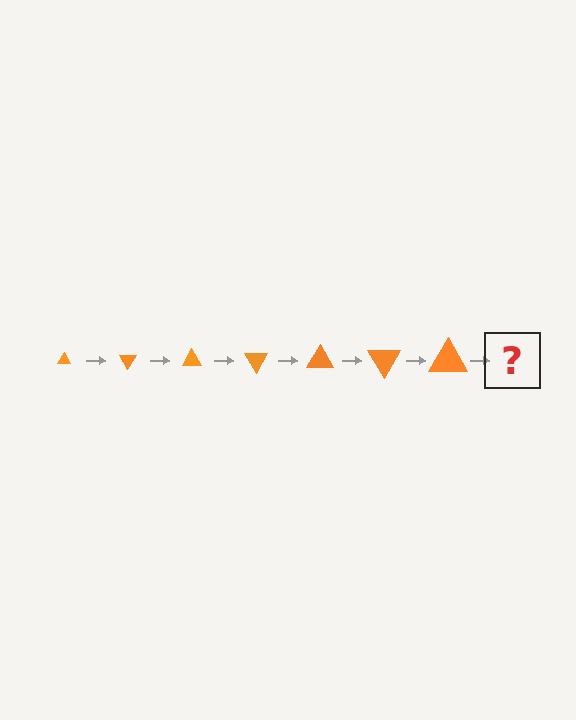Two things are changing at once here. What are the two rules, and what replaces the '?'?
The two rules are that the triangle grows larger each step and it rotates 60 degrees each step. The '?' should be a triangle, larger than the previous one and rotated 420 degrees from the start.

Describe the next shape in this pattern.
It should be a triangle, larger than the previous one and rotated 420 degrees from the start.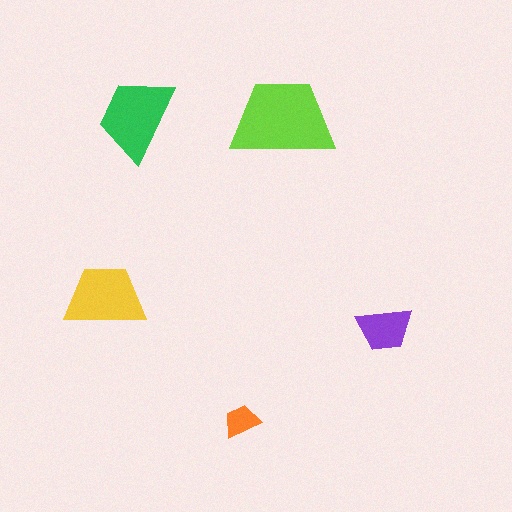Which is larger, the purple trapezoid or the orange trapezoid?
The purple one.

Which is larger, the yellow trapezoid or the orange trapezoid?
The yellow one.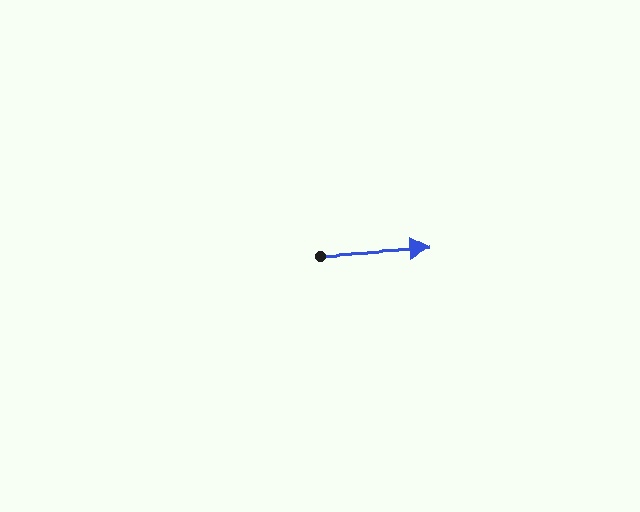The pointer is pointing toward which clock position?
Roughly 3 o'clock.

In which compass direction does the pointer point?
East.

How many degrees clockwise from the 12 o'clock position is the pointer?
Approximately 87 degrees.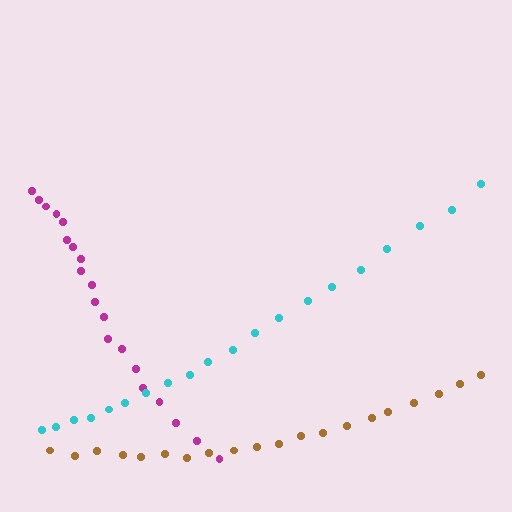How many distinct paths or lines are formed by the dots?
There are 3 distinct paths.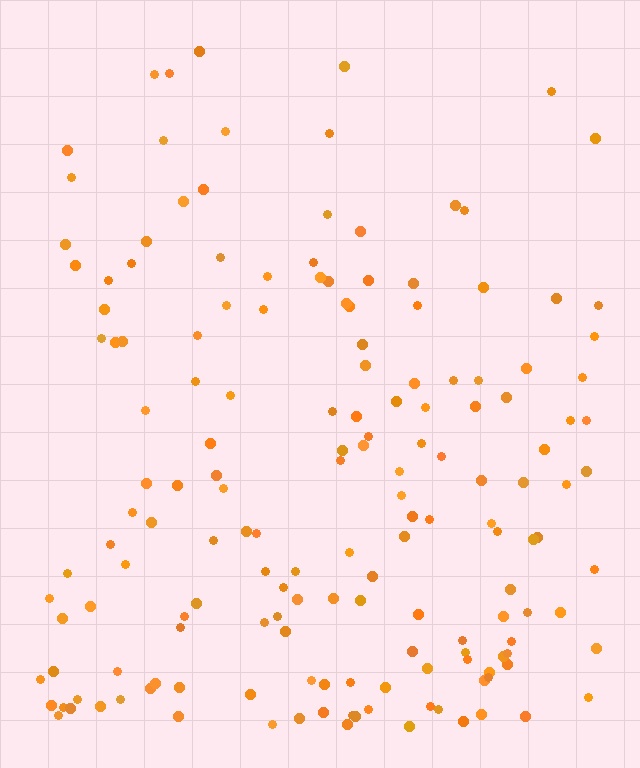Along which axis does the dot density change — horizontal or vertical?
Vertical.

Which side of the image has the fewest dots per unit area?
The top.